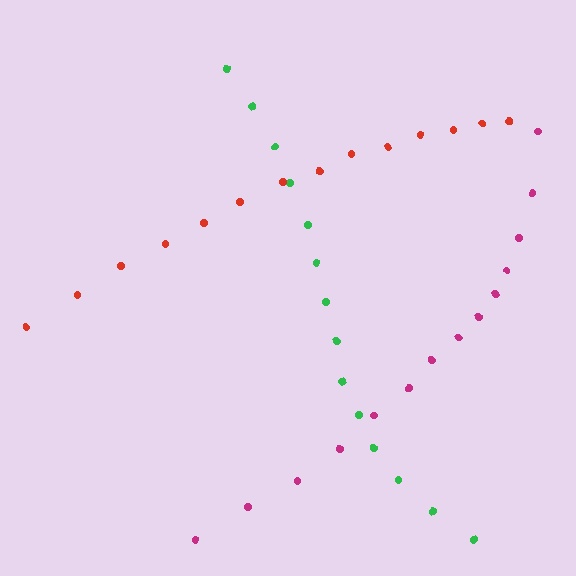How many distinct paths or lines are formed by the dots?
There are 3 distinct paths.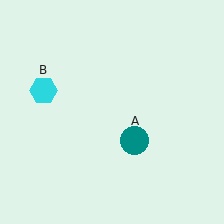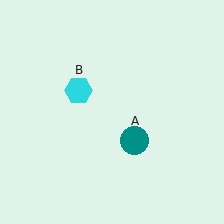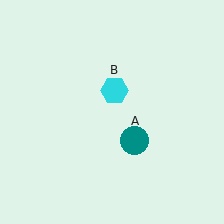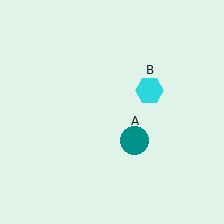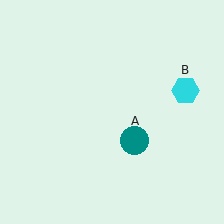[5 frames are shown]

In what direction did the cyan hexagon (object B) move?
The cyan hexagon (object B) moved right.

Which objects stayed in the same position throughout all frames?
Teal circle (object A) remained stationary.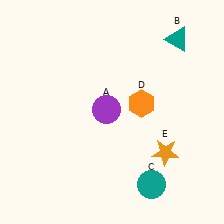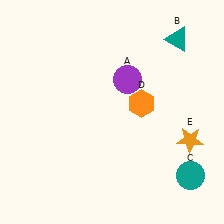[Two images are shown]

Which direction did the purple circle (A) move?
The purple circle (A) moved up.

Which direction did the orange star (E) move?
The orange star (E) moved right.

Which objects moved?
The objects that moved are: the purple circle (A), the teal circle (C), the orange star (E).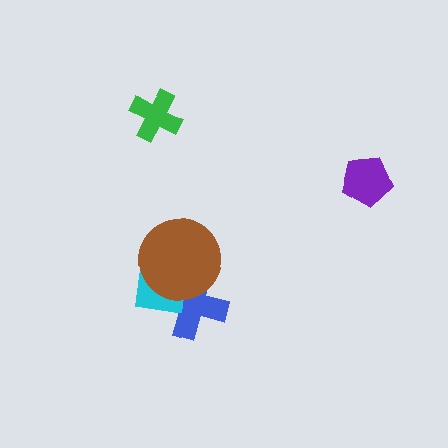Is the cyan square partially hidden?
Yes, it is partially covered by another shape.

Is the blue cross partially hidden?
Yes, it is partially covered by another shape.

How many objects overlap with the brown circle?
2 objects overlap with the brown circle.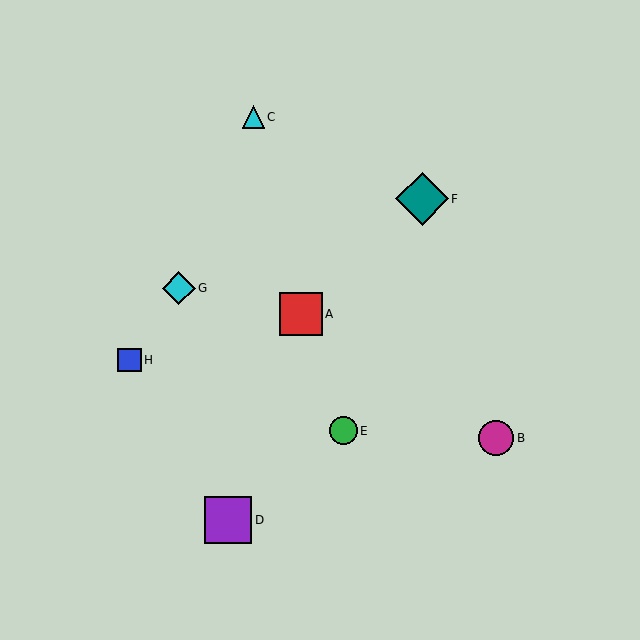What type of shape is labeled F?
Shape F is a teal diamond.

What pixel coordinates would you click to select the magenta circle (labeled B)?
Click at (496, 438) to select the magenta circle B.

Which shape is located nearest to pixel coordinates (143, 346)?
The blue square (labeled H) at (129, 360) is nearest to that location.